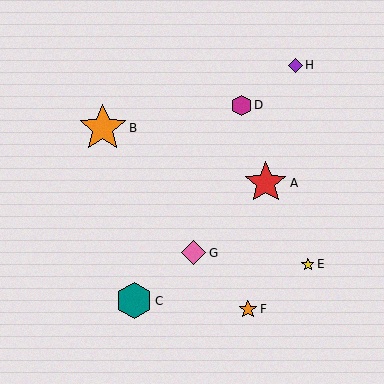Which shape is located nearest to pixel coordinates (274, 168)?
The red star (labeled A) at (266, 183) is nearest to that location.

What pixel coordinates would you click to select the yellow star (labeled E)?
Click at (308, 264) to select the yellow star E.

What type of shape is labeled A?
Shape A is a red star.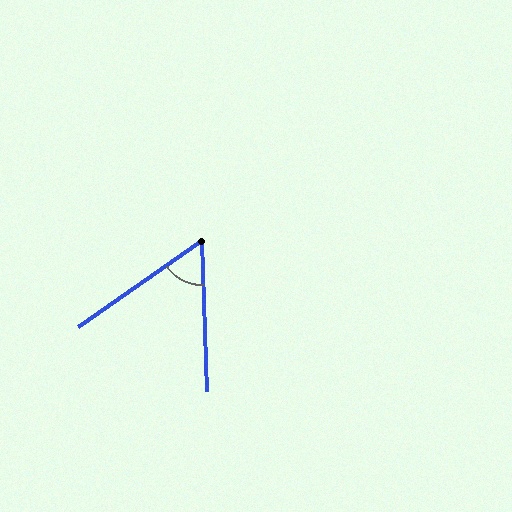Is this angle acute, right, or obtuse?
It is acute.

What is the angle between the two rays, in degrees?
Approximately 57 degrees.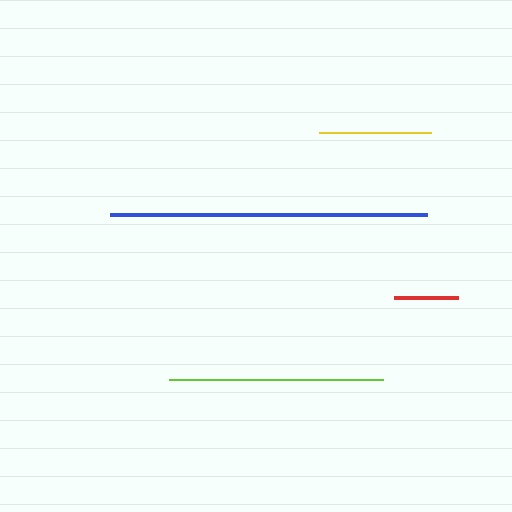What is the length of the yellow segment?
The yellow segment is approximately 112 pixels long.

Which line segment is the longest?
The blue line is the longest at approximately 317 pixels.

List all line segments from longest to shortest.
From longest to shortest: blue, lime, yellow, red.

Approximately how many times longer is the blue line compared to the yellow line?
The blue line is approximately 2.8 times the length of the yellow line.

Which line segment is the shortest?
The red line is the shortest at approximately 64 pixels.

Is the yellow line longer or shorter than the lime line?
The lime line is longer than the yellow line.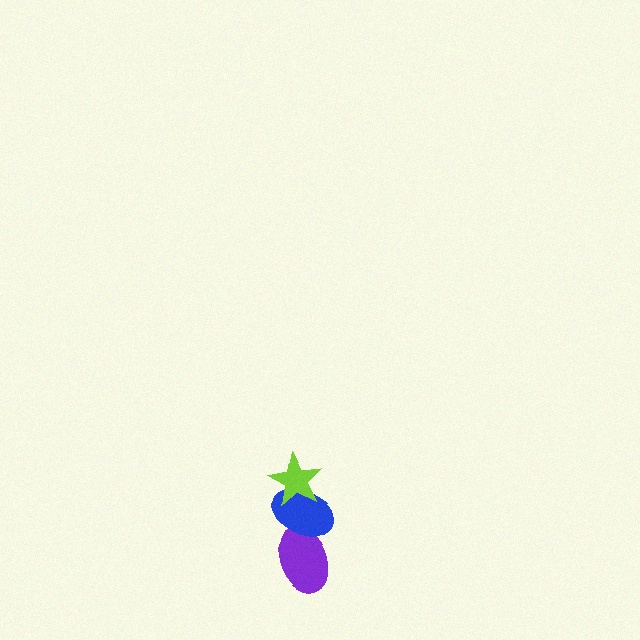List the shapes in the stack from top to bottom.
From top to bottom: the lime star, the blue ellipse, the purple ellipse.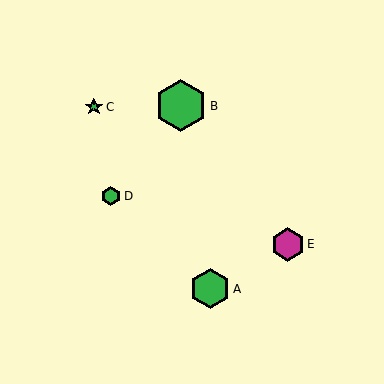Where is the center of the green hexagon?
The center of the green hexagon is at (111, 196).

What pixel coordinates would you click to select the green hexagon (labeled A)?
Click at (210, 289) to select the green hexagon A.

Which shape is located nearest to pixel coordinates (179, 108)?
The green hexagon (labeled B) at (181, 106) is nearest to that location.